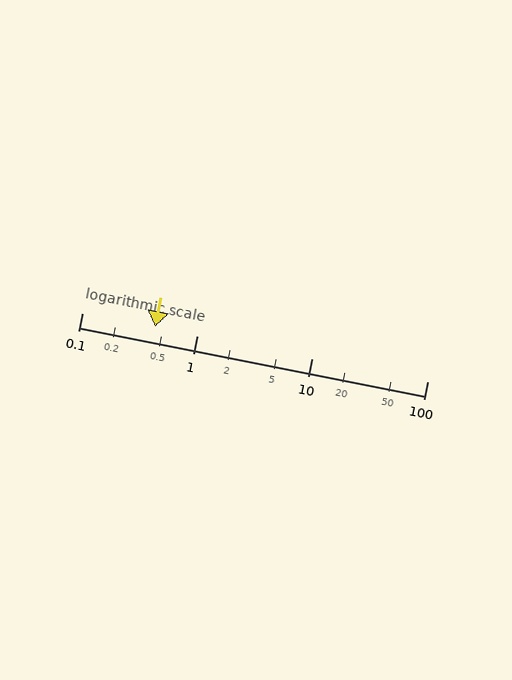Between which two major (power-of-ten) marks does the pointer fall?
The pointer is between 0.1 and 1.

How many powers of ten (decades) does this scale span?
The scale spans 3 decades, from 0.1 to 100.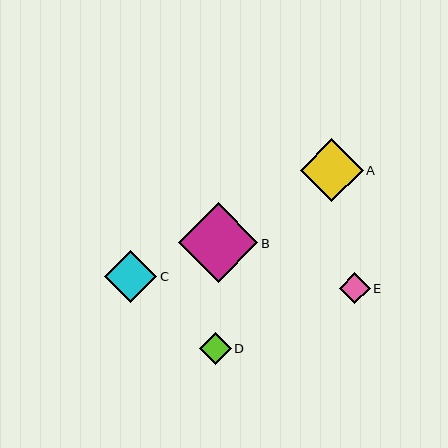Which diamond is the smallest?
Diamond E is the smallest with a size of approximately 31 pixels.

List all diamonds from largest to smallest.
From largest to smallest: B, A, C, D, E.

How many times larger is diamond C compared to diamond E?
Diamond C is approximately 1.7 times the size of diamond E.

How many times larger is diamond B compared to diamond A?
Diamond B is approximately 1.3 times the size of diamond A.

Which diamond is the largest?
Diamond B is the largest with a size of approximately 79 pixels.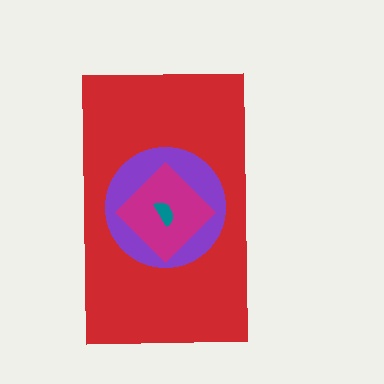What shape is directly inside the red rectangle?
The purple circle.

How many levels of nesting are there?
4.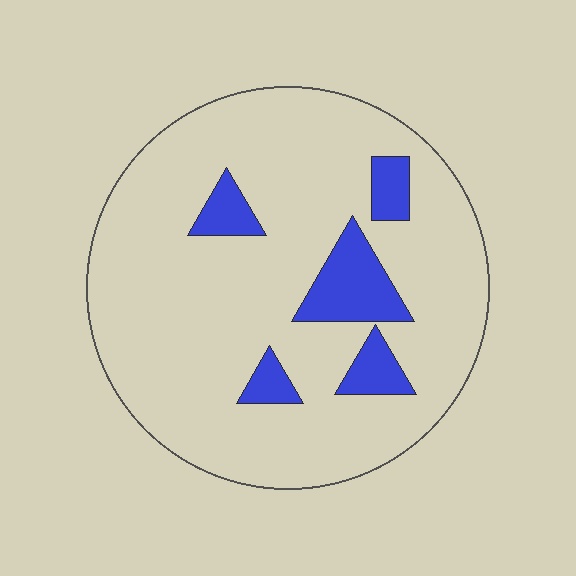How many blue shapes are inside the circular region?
5.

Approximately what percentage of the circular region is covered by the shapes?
Approximately 15%.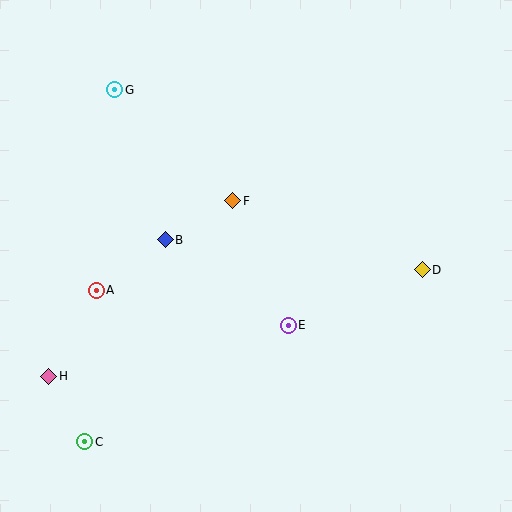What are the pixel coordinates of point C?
Point C is at (85, 442).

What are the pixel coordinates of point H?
Point H is at (49, 376).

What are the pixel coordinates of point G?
Point G is at (115, 90).